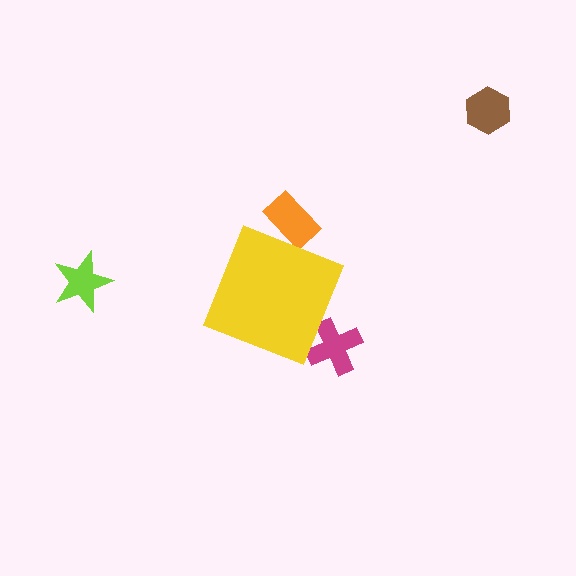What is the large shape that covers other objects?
A yellow diamond.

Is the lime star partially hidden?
No, the lime star is fully visible.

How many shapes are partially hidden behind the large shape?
2 shapes are partially hidden.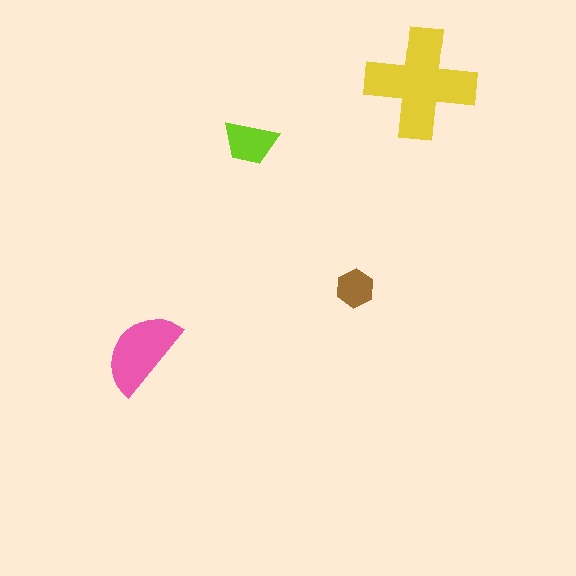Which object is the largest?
The yellow cross.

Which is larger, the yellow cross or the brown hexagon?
The yellow cross.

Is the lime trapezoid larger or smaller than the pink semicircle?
Smaller.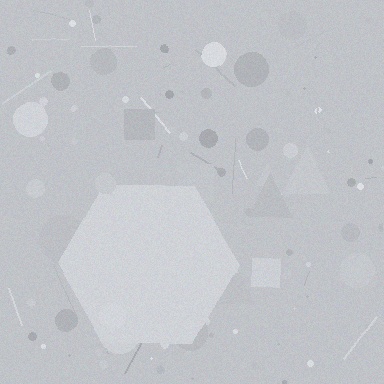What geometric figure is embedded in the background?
A hexagon is embedded in the background.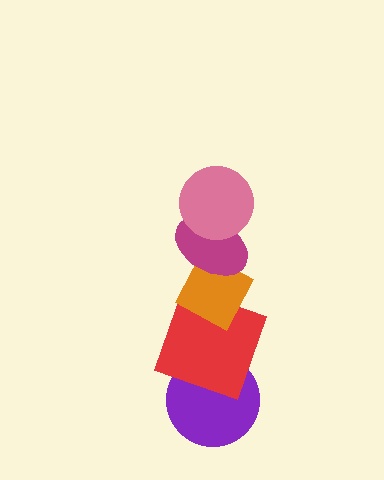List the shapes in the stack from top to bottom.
From top to bottom: the pink circle, the magenta ellipse, the orange diamond, the red square, the purple circle.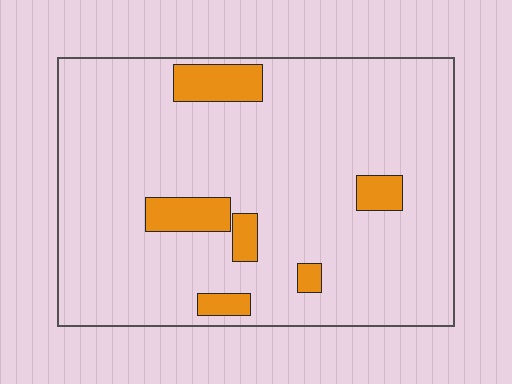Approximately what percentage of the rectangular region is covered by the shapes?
Approximately 10%.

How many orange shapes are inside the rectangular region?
6.